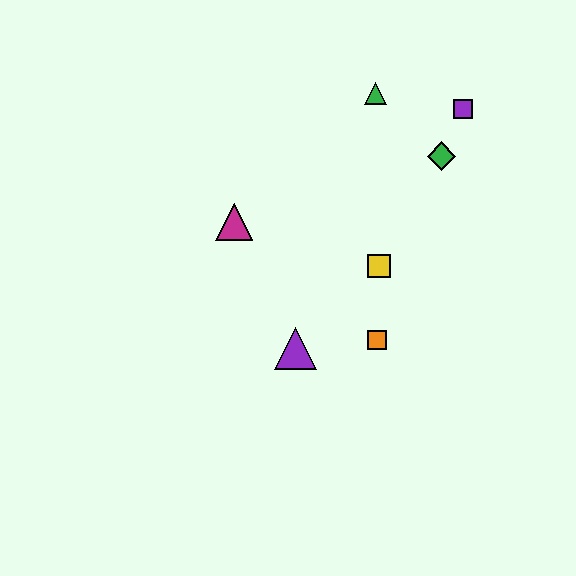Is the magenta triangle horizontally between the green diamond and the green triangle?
No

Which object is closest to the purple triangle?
The orange square is closest to the purple triangle.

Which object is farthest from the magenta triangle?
The purple square is farthest from the magenta triangle.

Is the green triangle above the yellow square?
Yes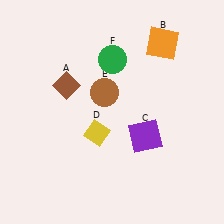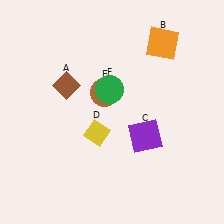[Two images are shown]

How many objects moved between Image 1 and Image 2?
1 object moved between the two images.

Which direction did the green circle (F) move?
The green circle (F) moved down.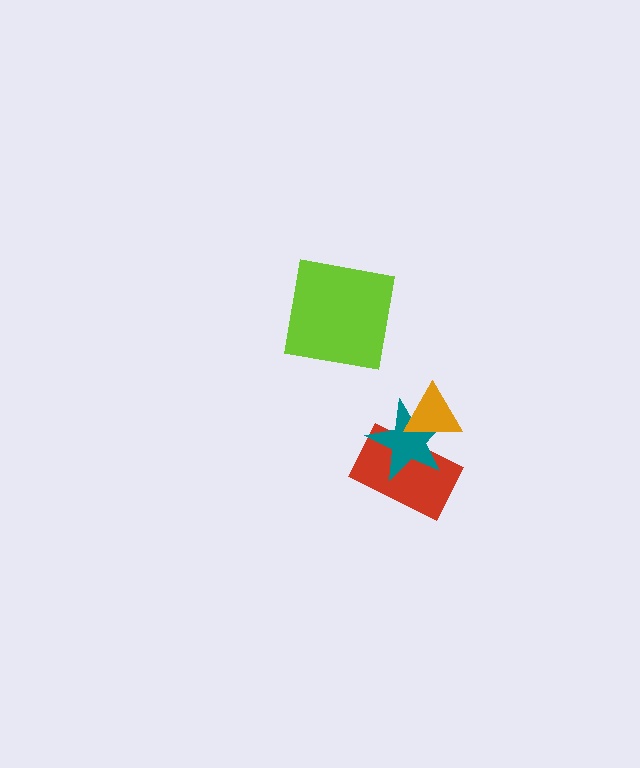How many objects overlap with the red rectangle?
2 objects overlap with the red rectangle.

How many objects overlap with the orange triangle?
2 objects overlap with the orange triangle.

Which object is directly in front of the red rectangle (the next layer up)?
The teal star is directly in front of the red rectangle.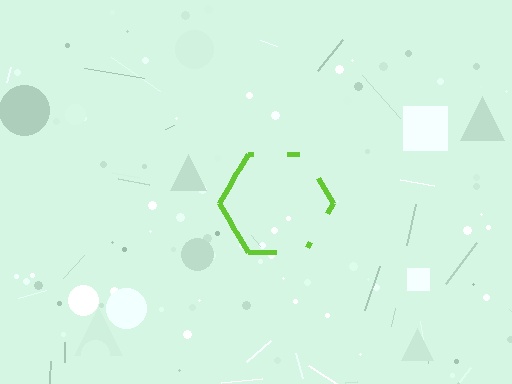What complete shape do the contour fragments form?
The contour fragments form a hexagon.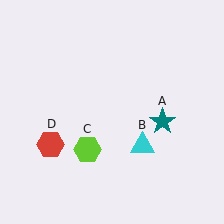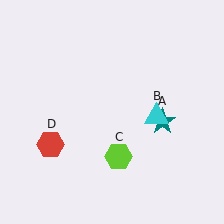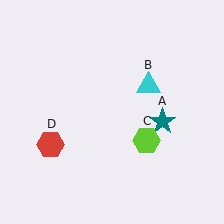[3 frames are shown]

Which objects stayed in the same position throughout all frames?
Teal star (object A) and red hexagon (object D) remained stationary.